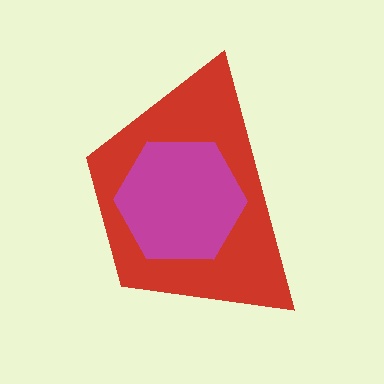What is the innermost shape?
The magenta hexagon.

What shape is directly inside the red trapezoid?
The magenta hexagon.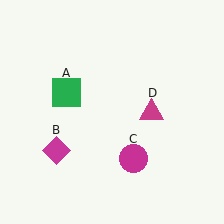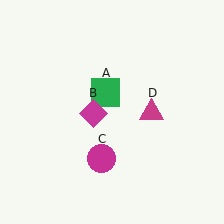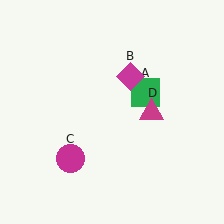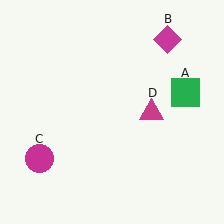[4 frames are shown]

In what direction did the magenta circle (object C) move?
The magenta circle (object C) moved left.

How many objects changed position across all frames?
3 objects changed position: green square (object A), magenta diamond (object B), magenta circle (object C).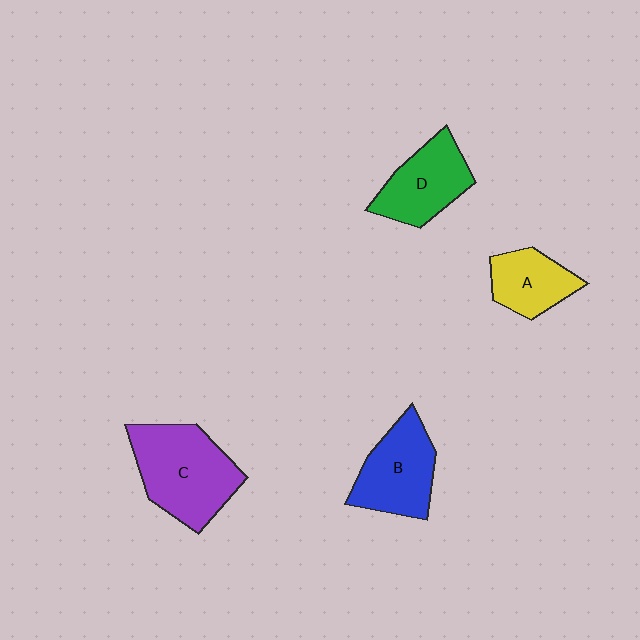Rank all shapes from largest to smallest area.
From largest to smallest: C (purple), B (blue), D (green), A (yellow).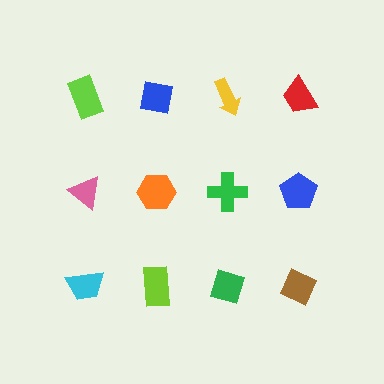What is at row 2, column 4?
A blue pentagon.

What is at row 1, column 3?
A yellow arrow.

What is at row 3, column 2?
A lime rectangle.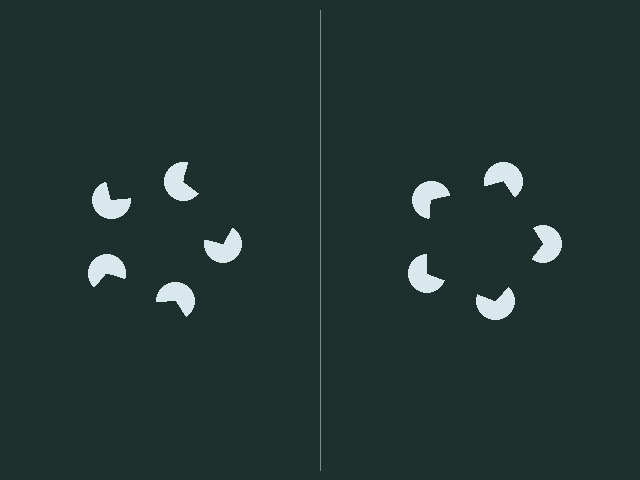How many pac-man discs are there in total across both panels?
10 — 5 on each side.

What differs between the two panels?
The pac-man discs are positioned identically on both sides; only the wedge orientations differ. On the right they align to a pentagon; on the left they are misaligned.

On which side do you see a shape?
An illusory pentagon appears on the right side. On the left side the wedge cuts are rotated, so no coherent shape forms.